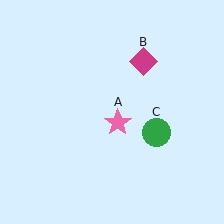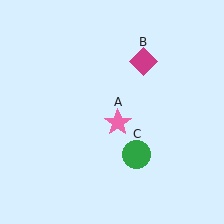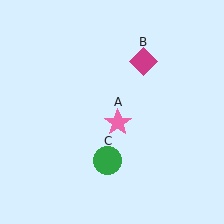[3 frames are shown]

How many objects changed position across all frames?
1 object changed position: green circle (object C).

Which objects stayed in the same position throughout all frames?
Pink star (object A) and magenta diamond (object B) remained stationary.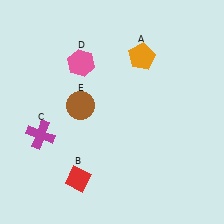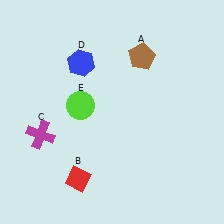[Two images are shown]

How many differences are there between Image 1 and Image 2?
There are 3 differences between the two images.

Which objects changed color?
A changed from orange to brown. D changed from pink to blue. E changed from brown to lime.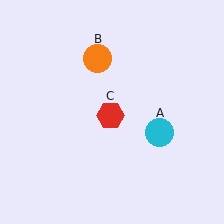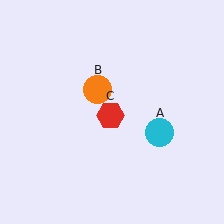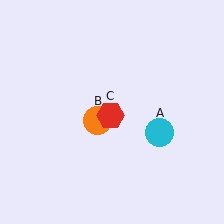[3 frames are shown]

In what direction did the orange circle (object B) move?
The orange circle (object B) moved down.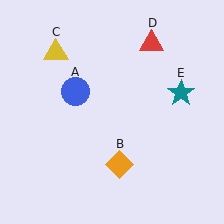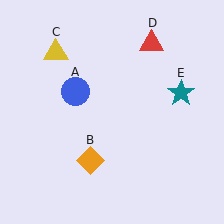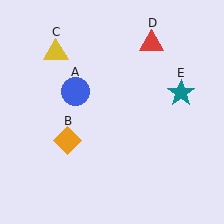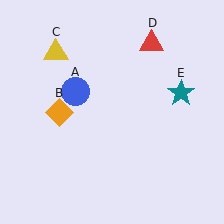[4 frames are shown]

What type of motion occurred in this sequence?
The orange diamond (object B) rotated clockwise around the center of the scene.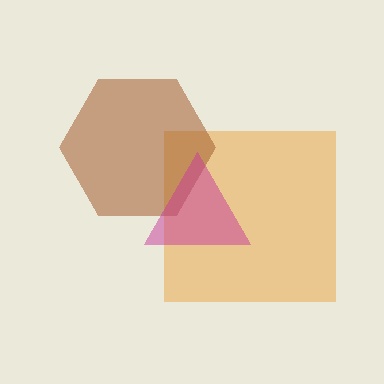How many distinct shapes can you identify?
There are 3 distinct shapes: an orange square, a brown hexagon, a magenta triangle.